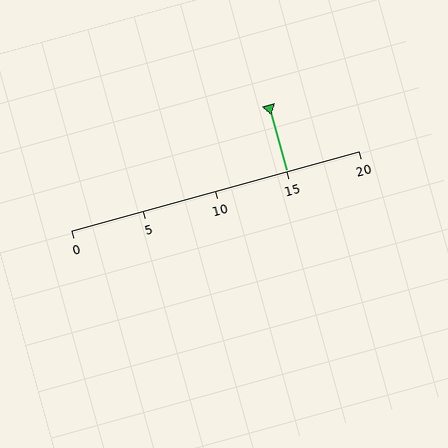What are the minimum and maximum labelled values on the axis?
The axis runs from 0 to 20.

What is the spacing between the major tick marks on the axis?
The major ticks are spaced 5 apart.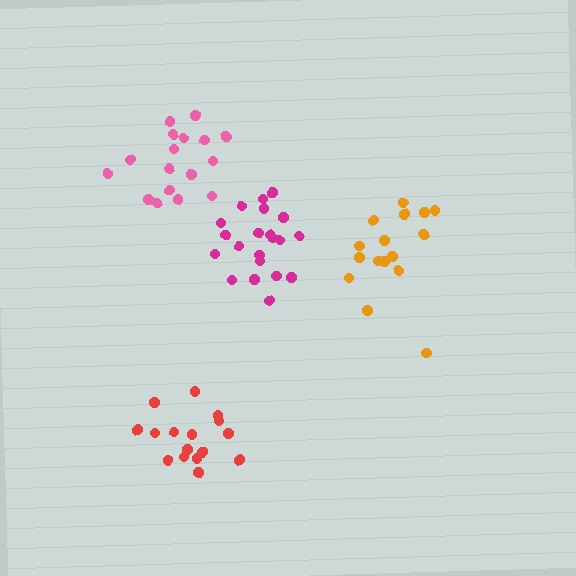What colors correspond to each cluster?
The clusters are colored: pink, red, orange, magenta.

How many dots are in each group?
Group 1: 18 dots, Group 2: 16 dots, Group 3: 16 dots, Group 4: 21 dots (71 total).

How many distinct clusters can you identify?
There are 4 distinct clusters.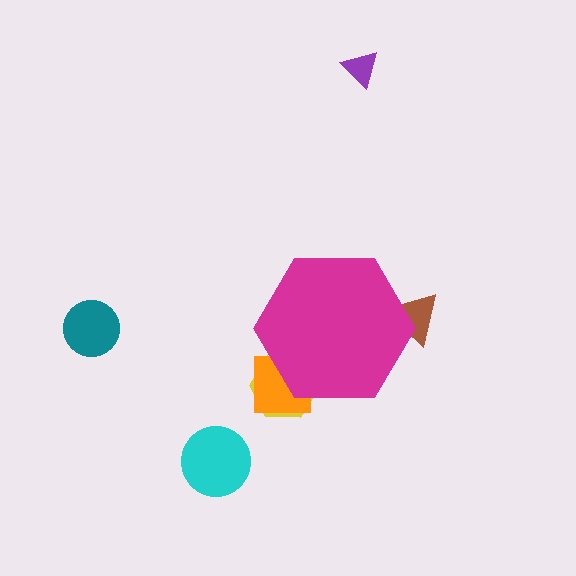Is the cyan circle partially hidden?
No, the cyan circle is fully visible.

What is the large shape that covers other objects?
A magenta hexagon.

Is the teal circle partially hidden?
No, the teal circle is fully visible.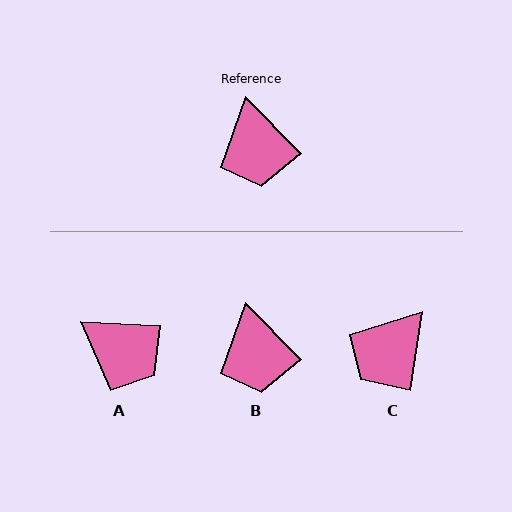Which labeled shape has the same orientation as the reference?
B.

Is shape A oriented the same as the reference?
No, it is off by about 43 degrees.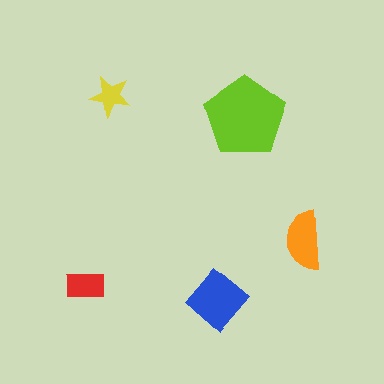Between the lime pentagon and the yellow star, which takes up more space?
The lime pentagon.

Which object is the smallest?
The yellow star.